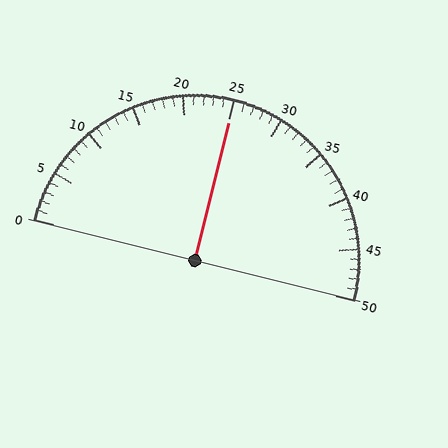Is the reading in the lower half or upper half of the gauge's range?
The reading is in the upper half of the range (0 to 50).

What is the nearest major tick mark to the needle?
The nearest major tick mark is 25.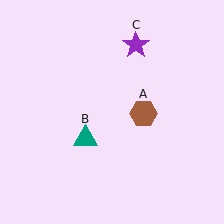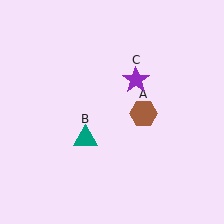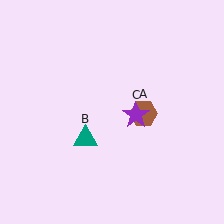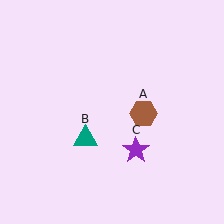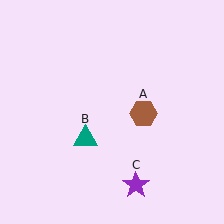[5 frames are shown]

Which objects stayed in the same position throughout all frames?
Brown hexagon (object A) and teal triangle (object B) remained stationary.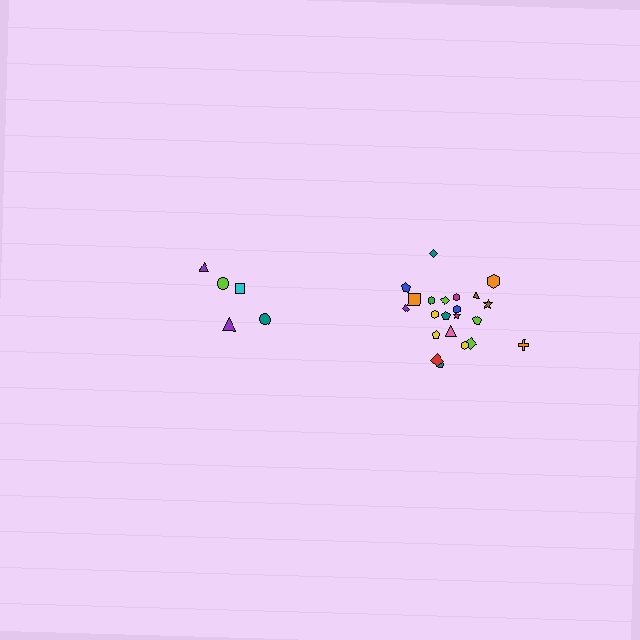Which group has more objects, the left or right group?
The right group.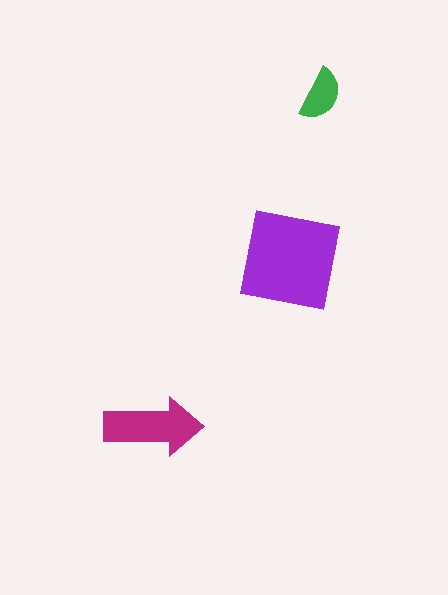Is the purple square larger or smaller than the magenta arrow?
Larger.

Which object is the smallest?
The green semicircle.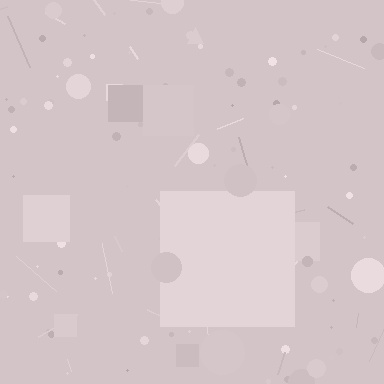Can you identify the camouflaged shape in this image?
The camouflaged shape is a square.